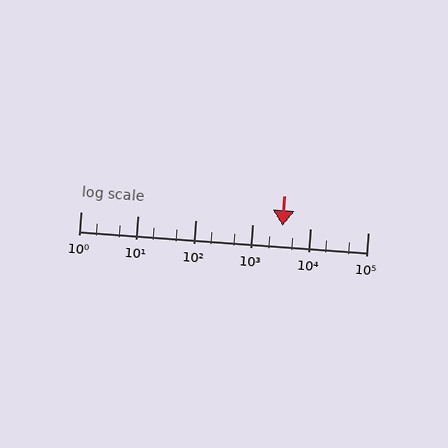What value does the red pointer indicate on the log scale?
The pointer indicates approximately 3300.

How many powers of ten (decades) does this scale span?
The scale spans 5 decades, from 1 to 100000.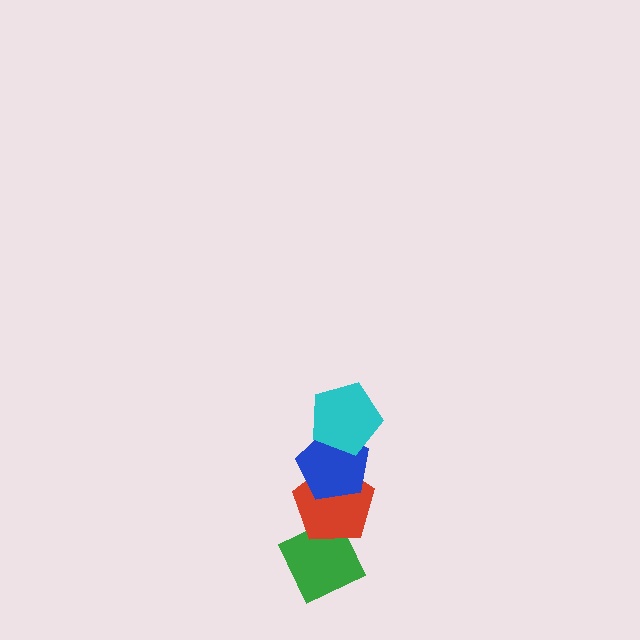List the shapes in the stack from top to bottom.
From top to bottom: the cyan pentagon, the blue pentagon, the red pentagon, the green diamond.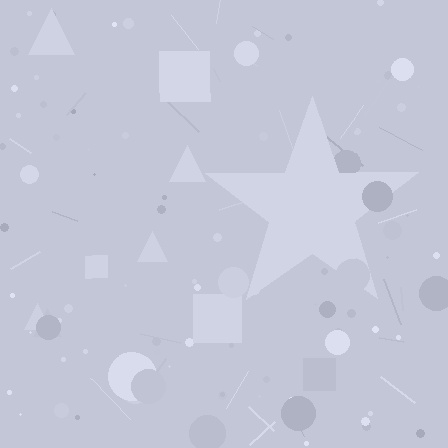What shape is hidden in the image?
A star is hidden in the image.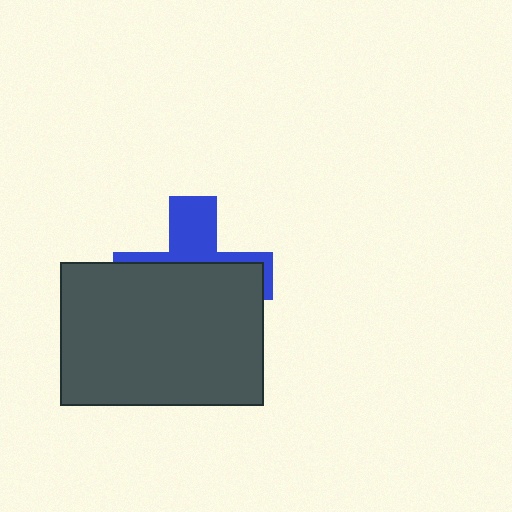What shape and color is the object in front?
The object in front is a dark gray rectangle.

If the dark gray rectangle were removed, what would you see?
You would see the complete blue cross.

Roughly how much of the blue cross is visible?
A small part of it is visible (roughly 36%).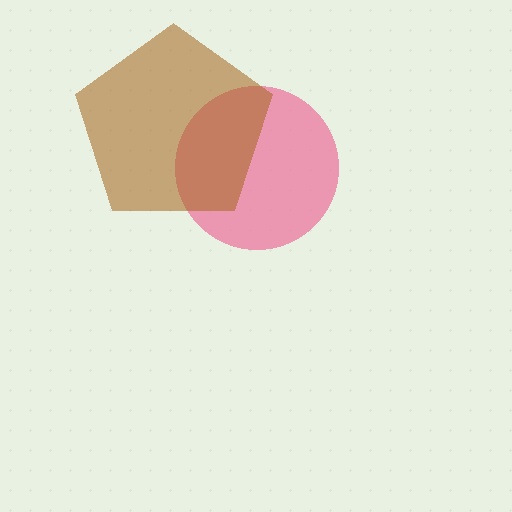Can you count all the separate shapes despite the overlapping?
Yes, there are 2 separate shapes.